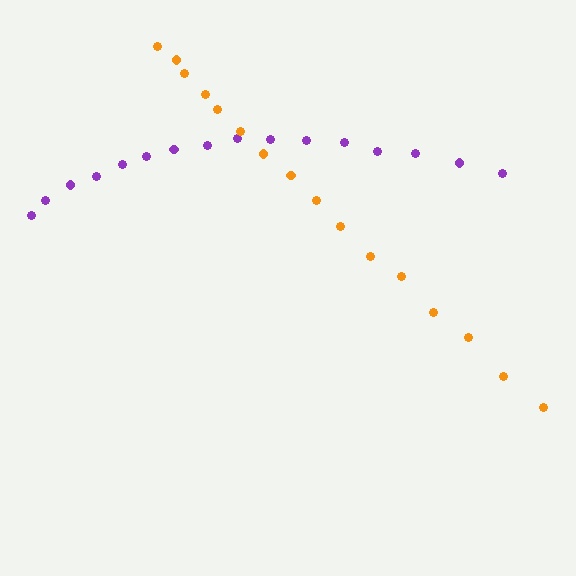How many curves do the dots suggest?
There are 2 distinct paths.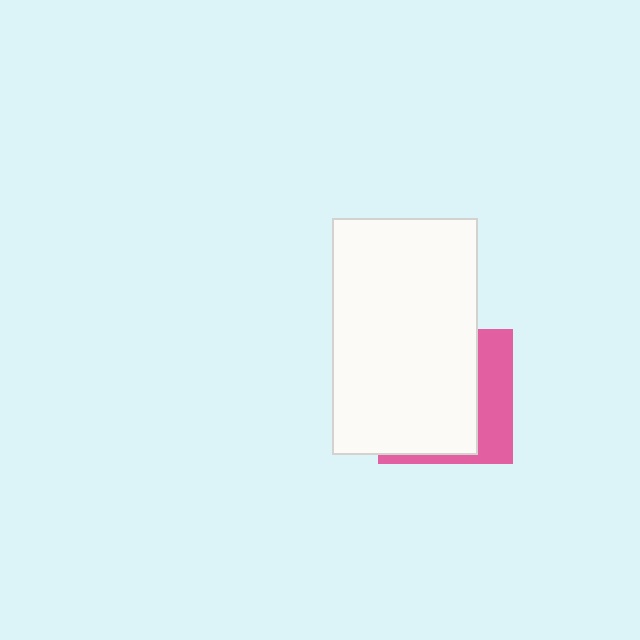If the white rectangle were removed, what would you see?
You would see the complete pink square.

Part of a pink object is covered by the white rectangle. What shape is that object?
It is a square.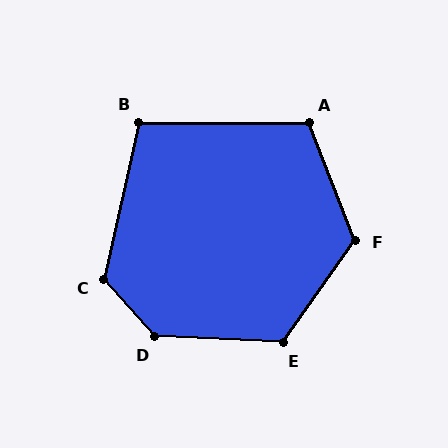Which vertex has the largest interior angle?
D, at approximately 134 degrees.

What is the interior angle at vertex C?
Approximately 126 degrees (obtuse).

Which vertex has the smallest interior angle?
B, at approximately 102 degrees.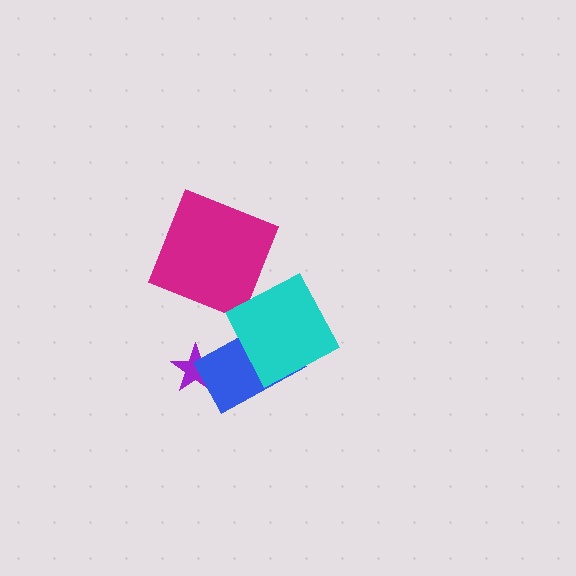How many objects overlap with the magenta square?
0 objects overlap with the magenta square.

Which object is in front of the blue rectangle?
The cyan square is in front of the blue rectangle.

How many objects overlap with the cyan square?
1 object overlaps with the cyan square.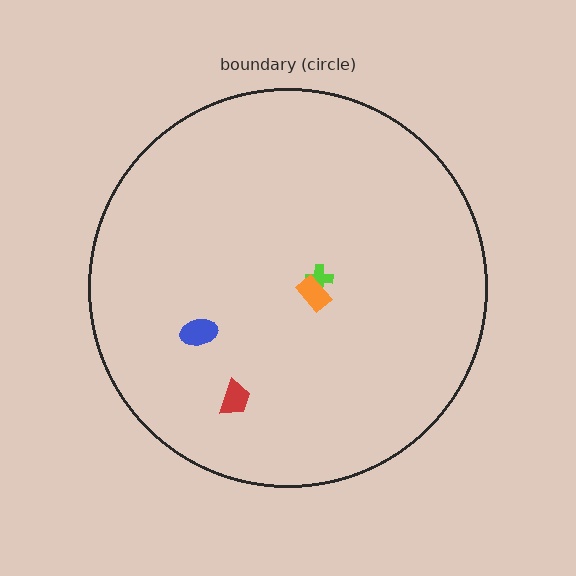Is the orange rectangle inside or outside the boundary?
Inside.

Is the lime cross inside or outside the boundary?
Inside.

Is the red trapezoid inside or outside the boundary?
Inside.